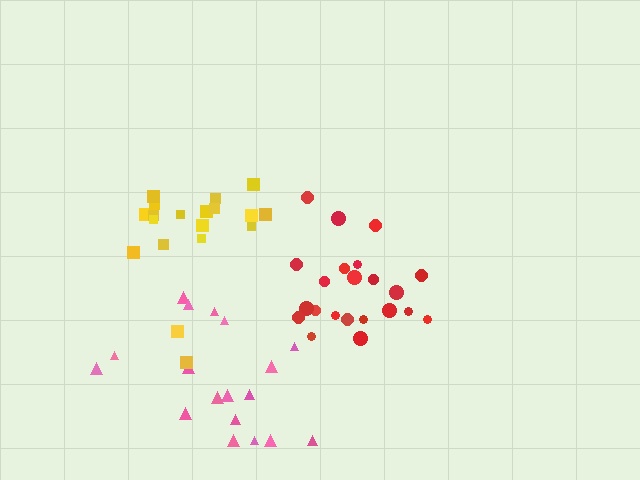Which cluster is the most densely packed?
Red.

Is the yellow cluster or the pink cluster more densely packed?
Yellow.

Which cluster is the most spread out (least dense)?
Pink.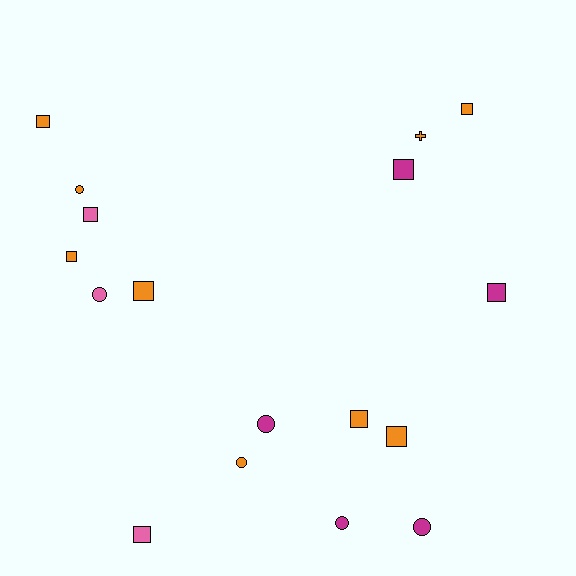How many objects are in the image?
There are 17 objects.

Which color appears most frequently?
Orange, with 9 objects.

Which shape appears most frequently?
Square, with 10 objects.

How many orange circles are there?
There are 2 orange circles.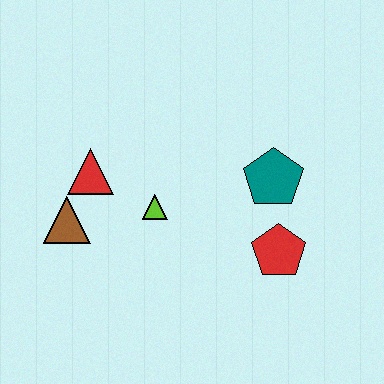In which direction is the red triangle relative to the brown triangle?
The red triangle is above the brown triangle.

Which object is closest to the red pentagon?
The teal pentagon is closest to the red pentagon.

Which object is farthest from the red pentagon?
The brown triangle is farthest from the red pentagon.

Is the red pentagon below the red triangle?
Yes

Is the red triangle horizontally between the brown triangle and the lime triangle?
Yes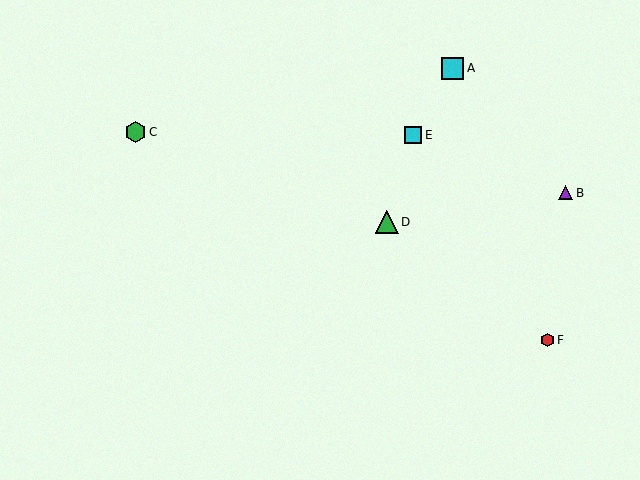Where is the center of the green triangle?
The center of the green triangle is at (387, 222).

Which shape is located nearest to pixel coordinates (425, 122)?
The cyan square (labeled E) at (413, 135) is nearest to that location.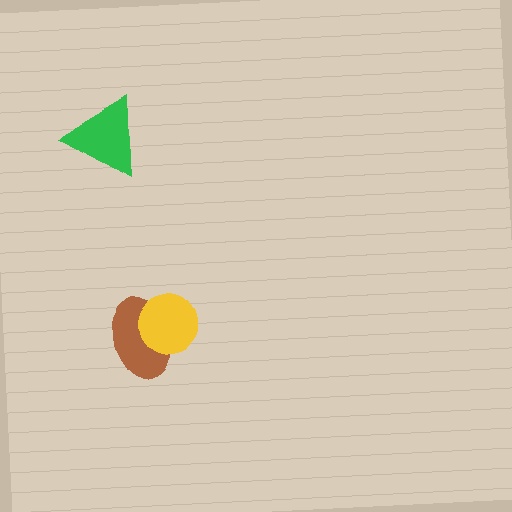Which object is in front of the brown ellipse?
The yellow circle is in front of the brown ellipse.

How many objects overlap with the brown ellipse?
1 object overlaps with the brown ellipse.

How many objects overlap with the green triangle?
0 objects overlap with the green triangle.